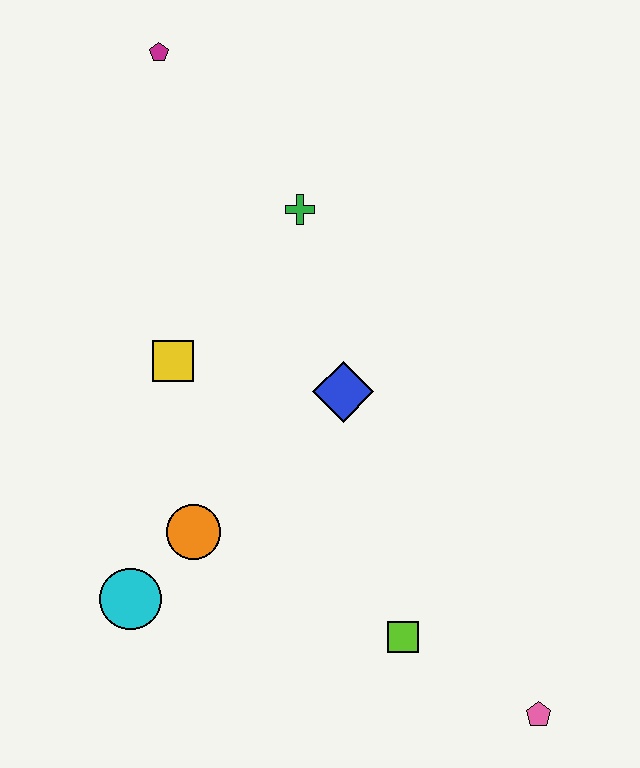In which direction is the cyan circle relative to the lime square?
The cyan circle is to the left of the lime square.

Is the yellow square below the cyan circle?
No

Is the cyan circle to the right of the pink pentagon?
No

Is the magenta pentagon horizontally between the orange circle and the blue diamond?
No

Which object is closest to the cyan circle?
The orange circle is closest to the cyan circle.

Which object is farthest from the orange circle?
The magenta pentagon is farthest from the orange circle.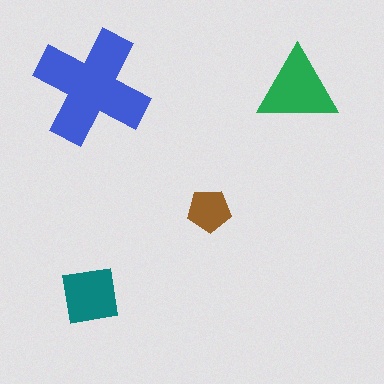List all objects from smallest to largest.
The brown pentagon, the teal square, the green triangle, the blue cross.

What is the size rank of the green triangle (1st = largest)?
2nd.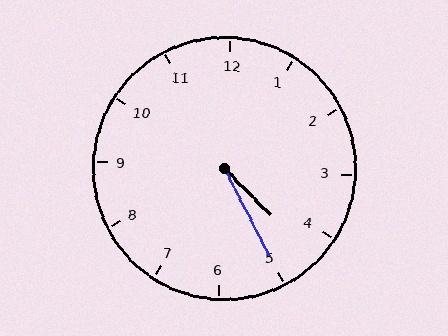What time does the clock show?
4:25.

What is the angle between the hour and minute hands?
Approximately 18 degrees.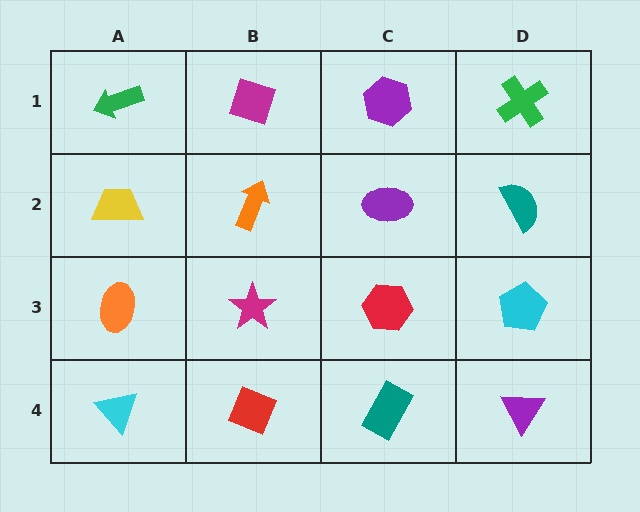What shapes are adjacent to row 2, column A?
A green arrow (row 1, column A), an orange ellipse (row 3, column A), an orange arrow (row 2, column B).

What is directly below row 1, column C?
A purple ellipse.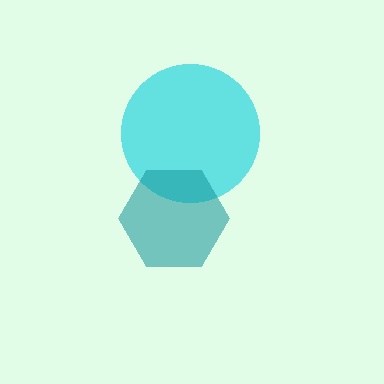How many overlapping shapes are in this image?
There are 2 overlapping shapes in the image.